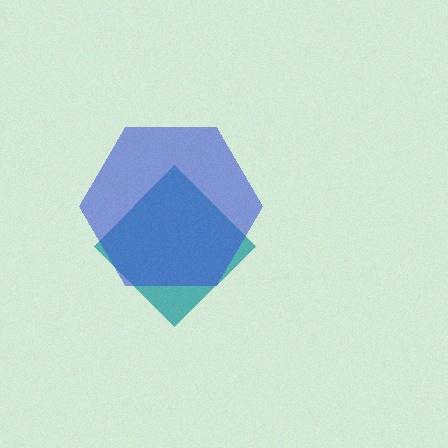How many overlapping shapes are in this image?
There are 2 overlapping shapes in the image.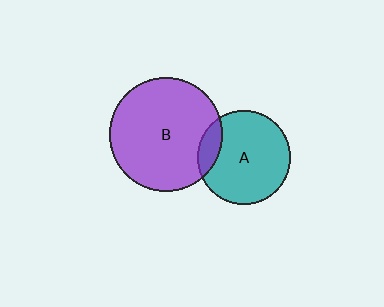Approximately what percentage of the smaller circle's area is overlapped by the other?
Approximately 15%.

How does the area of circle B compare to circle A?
Approximately 1.5 times.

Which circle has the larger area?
Circle B (purple).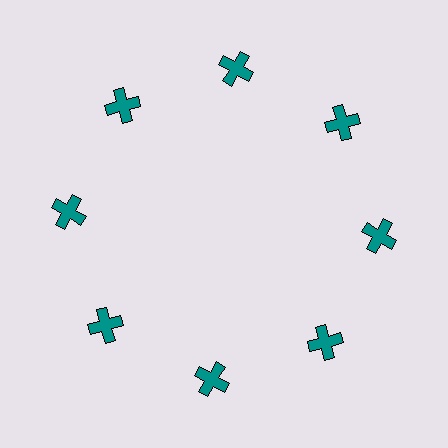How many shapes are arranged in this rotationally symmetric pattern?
There are 8 shapes, arranged in 8 groups of 1.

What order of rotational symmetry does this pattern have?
This pattern has 8-fold rotational symmetry.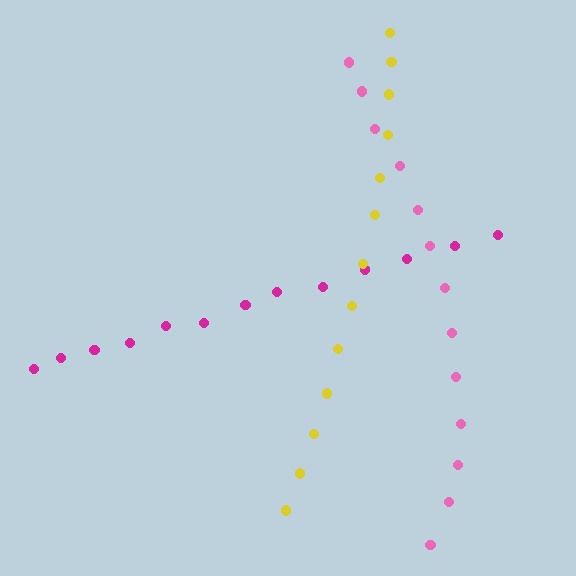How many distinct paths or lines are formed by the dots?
There are 3 distinct paths.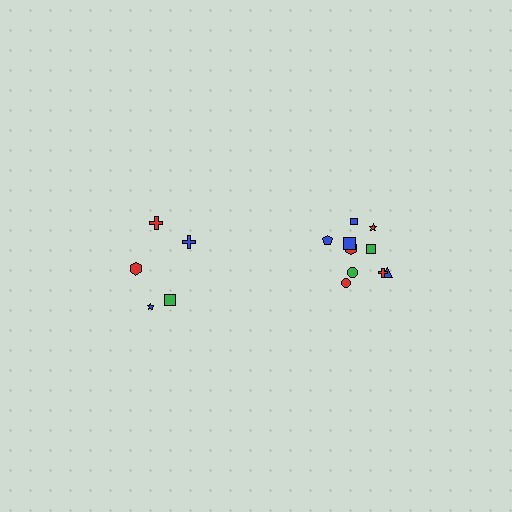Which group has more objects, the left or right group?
The right group.